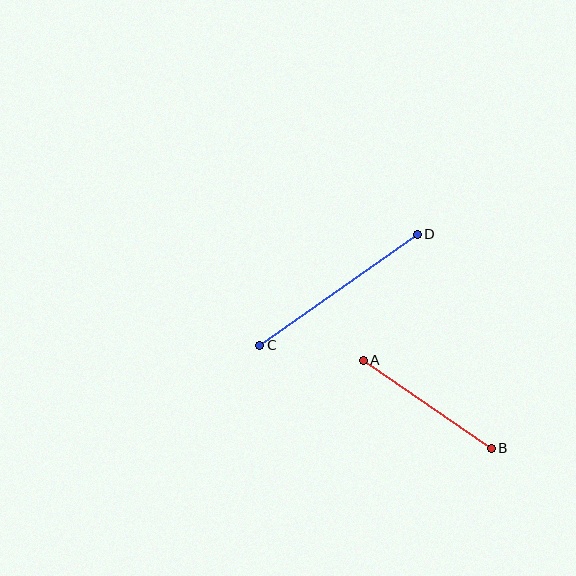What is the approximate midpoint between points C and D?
The midpoint is at approximately (338, 290) pixels.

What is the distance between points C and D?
The distance is approximately 193 pixels.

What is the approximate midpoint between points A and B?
The midpoint is at approximately (427, 404) pixels.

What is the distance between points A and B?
The distance is approximately 155 pixels.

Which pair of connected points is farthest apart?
Points C and D are farthest apart.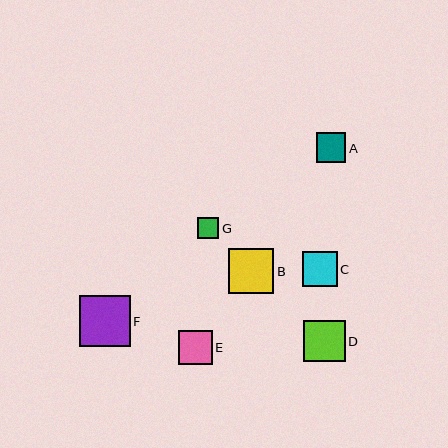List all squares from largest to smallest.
From largest to smallest: F, B, D, C, E, A, G.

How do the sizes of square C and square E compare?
Square C and square E are approximately the same size.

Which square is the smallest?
Square G is the smallest with a size of approximately 21 pixels.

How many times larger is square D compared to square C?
Square D is approximately 1.2 times the size of square C.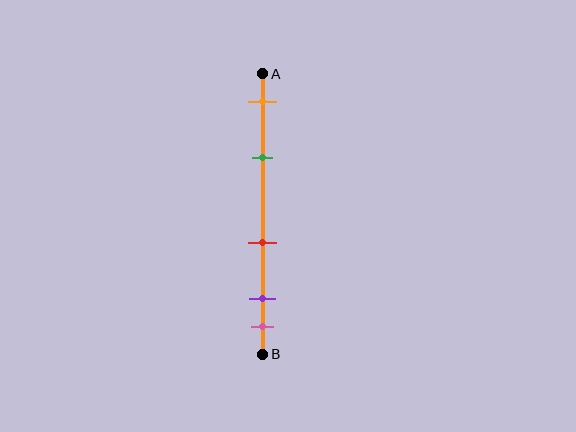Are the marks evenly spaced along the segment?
No, the marks are not evenly spaced.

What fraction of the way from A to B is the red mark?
The red mark is approximately 60% (0.6) of the way from A to B.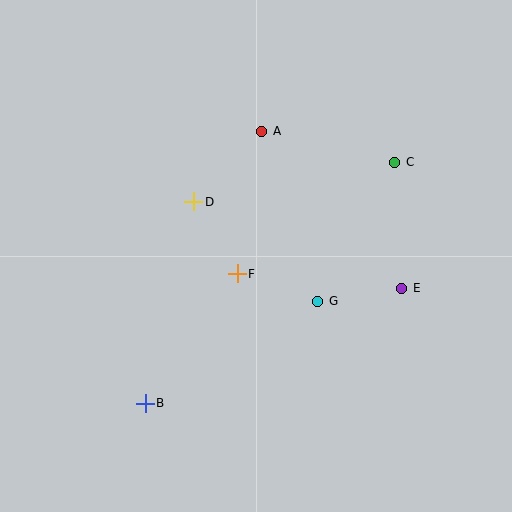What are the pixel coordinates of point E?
Point E is at (402, 288).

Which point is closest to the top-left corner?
Point D is closest to the top-left corner.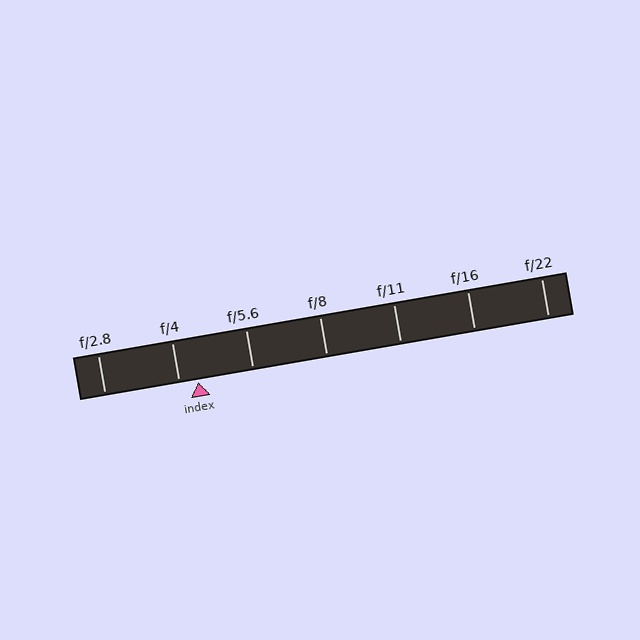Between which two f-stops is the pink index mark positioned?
The index mark is between f/4 and f/5.6.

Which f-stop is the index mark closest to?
The index mark is closest to f/4.